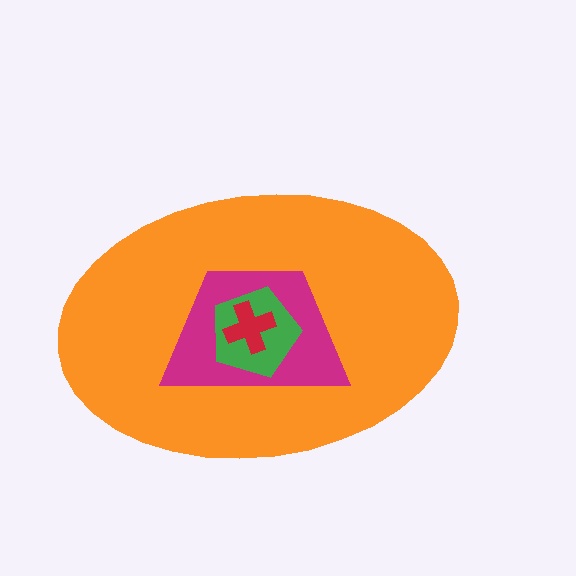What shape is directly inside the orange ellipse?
The magenta trapezoid.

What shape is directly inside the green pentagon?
The red cross.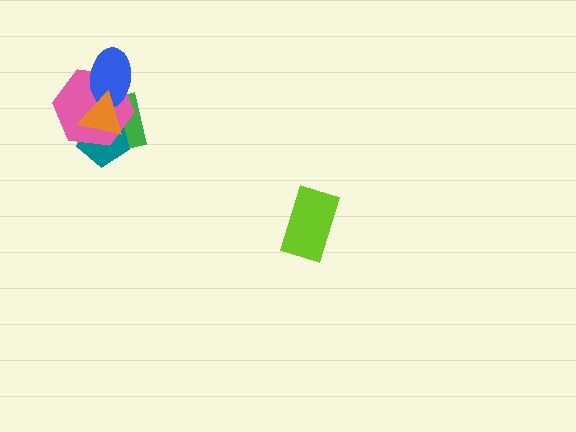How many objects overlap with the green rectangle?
4 objects overlap with the green rectangle.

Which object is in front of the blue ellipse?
The orange triangle is in front of the blue ellipse.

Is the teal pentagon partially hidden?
Yes, it is partially covered by another shape.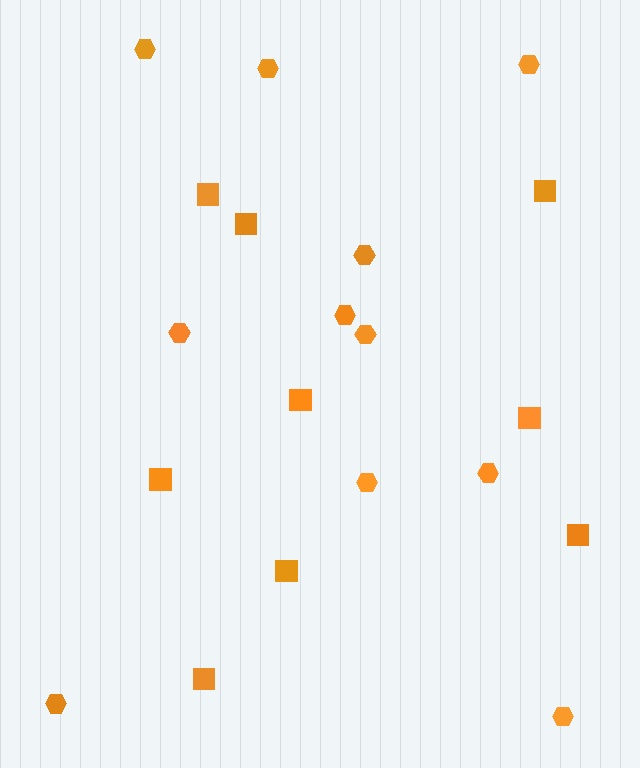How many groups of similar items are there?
There are 2 groups: one group of hexagons (11) and one group of squares (9).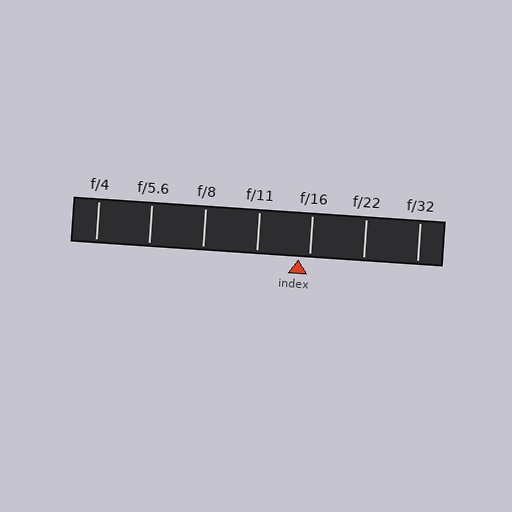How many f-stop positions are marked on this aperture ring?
There are 7 f-stop positions marked.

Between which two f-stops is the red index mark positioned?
The index mark is between f/11 and f/16.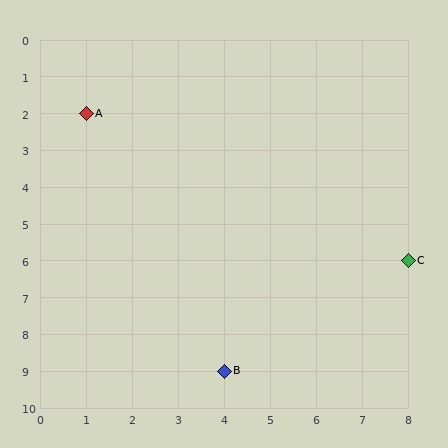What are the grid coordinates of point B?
Point B is at grid coordinates (4, 9).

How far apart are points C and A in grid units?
Points C and A are 7 columns and 4 rows apart (about 8.1 grid units diagonally).